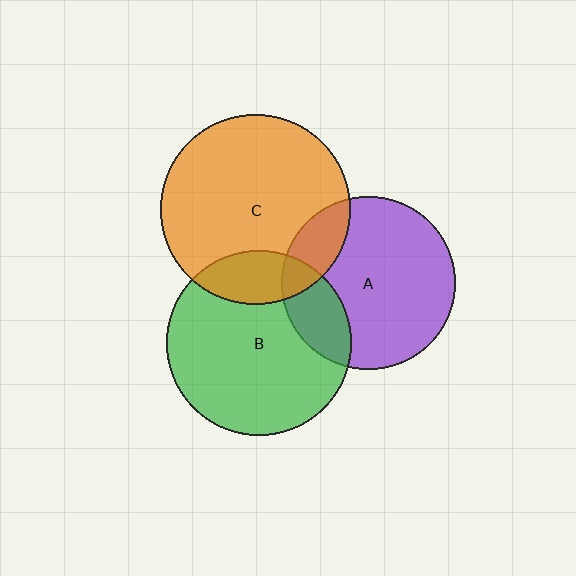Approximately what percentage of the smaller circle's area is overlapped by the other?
Approximately 15%.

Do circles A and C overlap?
Yes.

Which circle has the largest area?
Circle C (orange).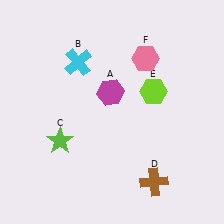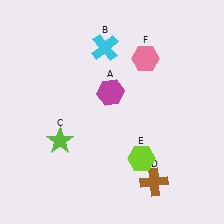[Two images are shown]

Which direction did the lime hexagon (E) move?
The lime hexagon (E) moved down.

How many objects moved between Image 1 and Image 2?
2 objects moved between the two images.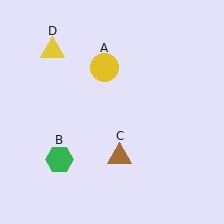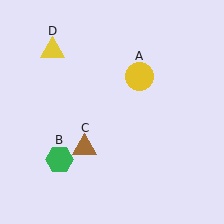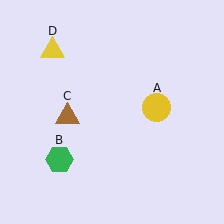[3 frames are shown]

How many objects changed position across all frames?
2 objects changed position: yellow circle (object A), brown triangle (object C).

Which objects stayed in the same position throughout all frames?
Green hexagon (object B) and yellow triangle (object D) remained stationary.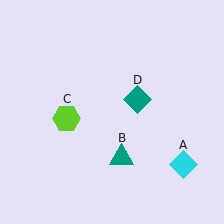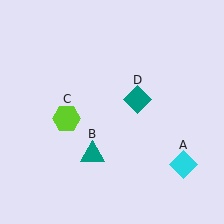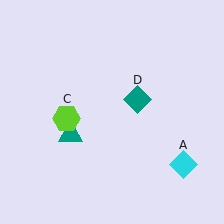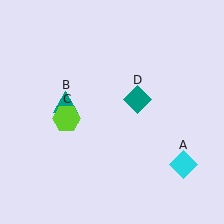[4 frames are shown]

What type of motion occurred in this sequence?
The teal triangle (object B) rotated clockwise around the center of the scene.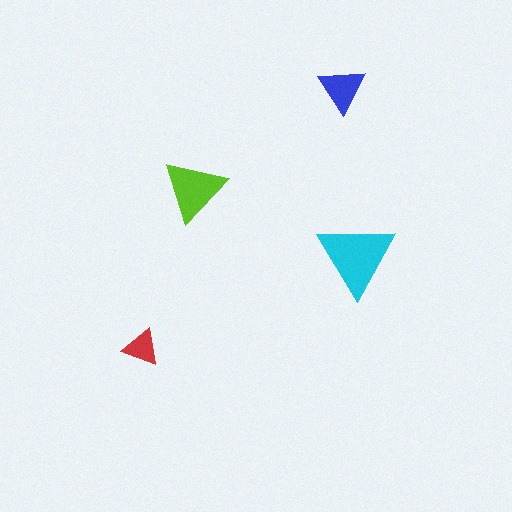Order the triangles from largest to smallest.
the cyan one, the lime one, the blue one, the red one.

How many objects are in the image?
There are 4 objects in the image.